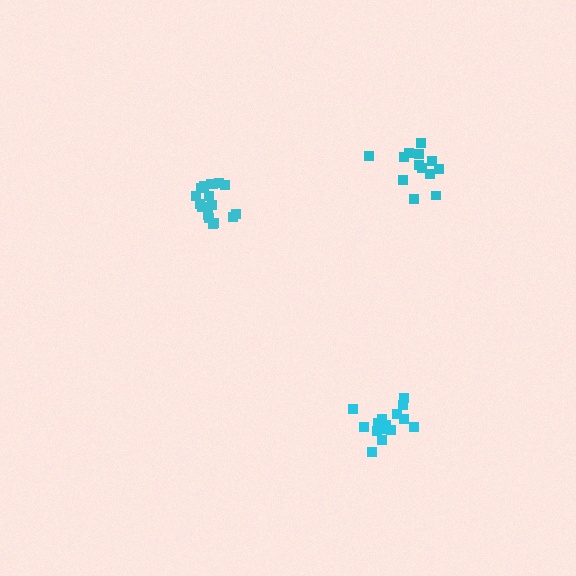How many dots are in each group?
Group 1: 17 dots, Group 2: 15 dots, Group 3: 13 dots (45 total).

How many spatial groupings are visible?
There are 3 spatial groupings.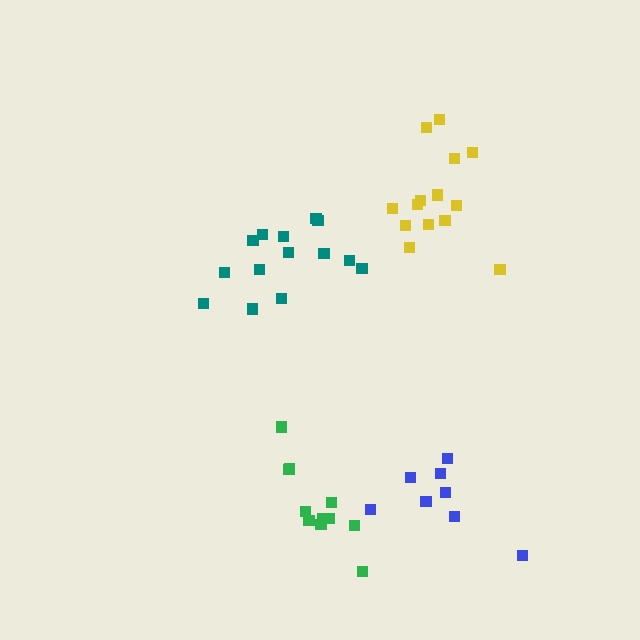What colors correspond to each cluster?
The clusters are colored: teal, blue, yellow, green.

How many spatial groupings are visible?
There are 4 spatial groupings.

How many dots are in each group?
Group 1: 14 dots, Group 2: 8 dots, Group 3: 14 dots, Group 4: 11 dots (47 total).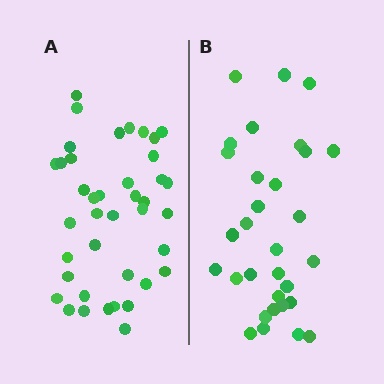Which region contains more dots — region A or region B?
Region A (the left region) has more dots.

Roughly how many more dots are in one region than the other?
Region A has roughly 8 or so more dots than region B.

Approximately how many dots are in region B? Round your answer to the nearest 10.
About 30 dots. (The exact count is 31, which rounds to 30.)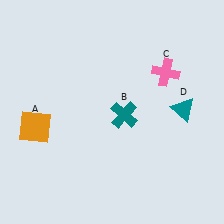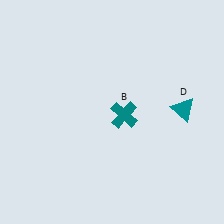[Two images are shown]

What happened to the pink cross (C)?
The pink cross (C) was removed in Image 2. It was in the top-right area of Image 1.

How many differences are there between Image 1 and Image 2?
There are 2 differences between the two images.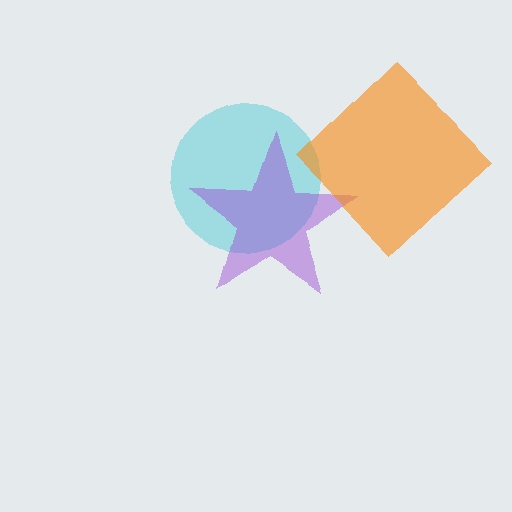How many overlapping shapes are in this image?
There are 3 overlapping shapes in the image.